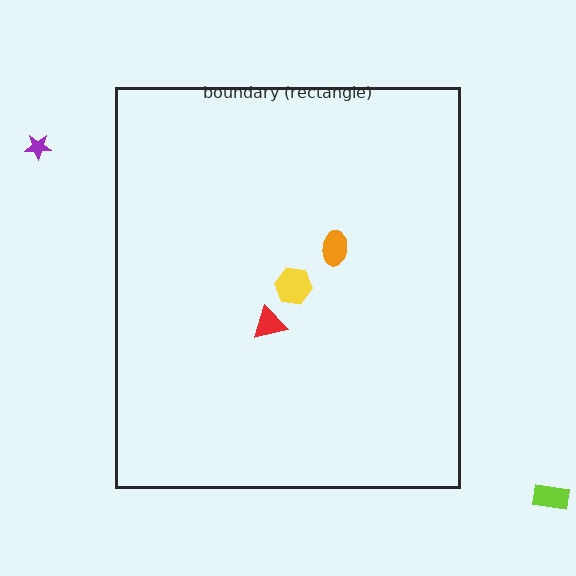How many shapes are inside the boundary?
3 inside, 2 outside.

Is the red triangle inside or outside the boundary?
Inside.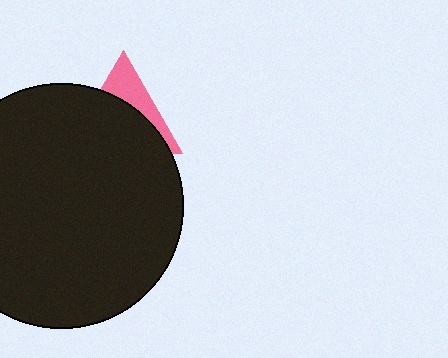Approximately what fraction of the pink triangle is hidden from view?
Roughly 67% of the pink triangle is hidden behind the black circle.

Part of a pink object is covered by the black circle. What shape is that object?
It is a triangle.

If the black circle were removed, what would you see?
You would see the complete pink triangle.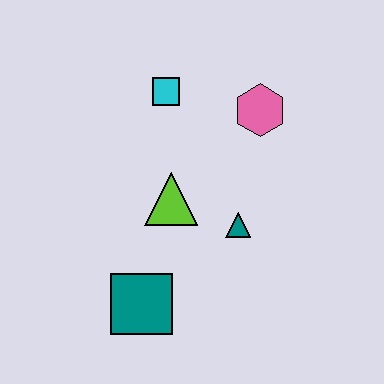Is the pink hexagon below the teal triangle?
No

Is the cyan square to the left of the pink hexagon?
Yes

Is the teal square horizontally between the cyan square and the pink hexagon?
No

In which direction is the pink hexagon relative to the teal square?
The pink hexagon is above the teal square.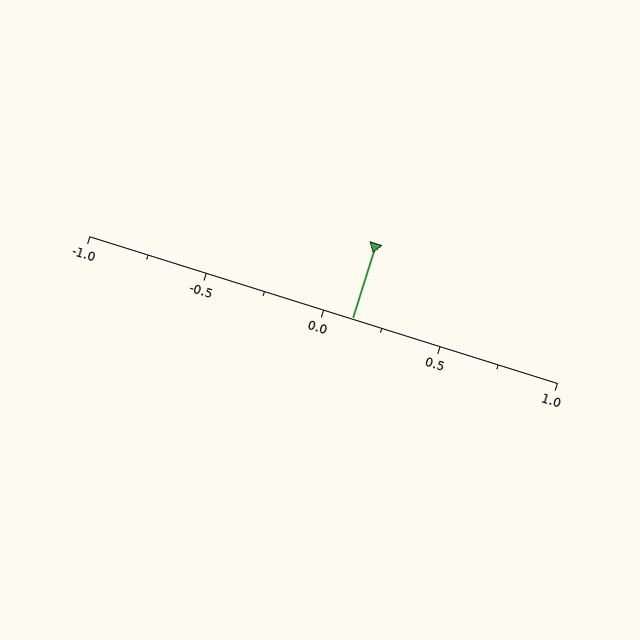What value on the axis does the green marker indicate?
The marker indicates approximately 0.12.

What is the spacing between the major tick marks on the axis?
The major ticks are spaced 0.5 apart.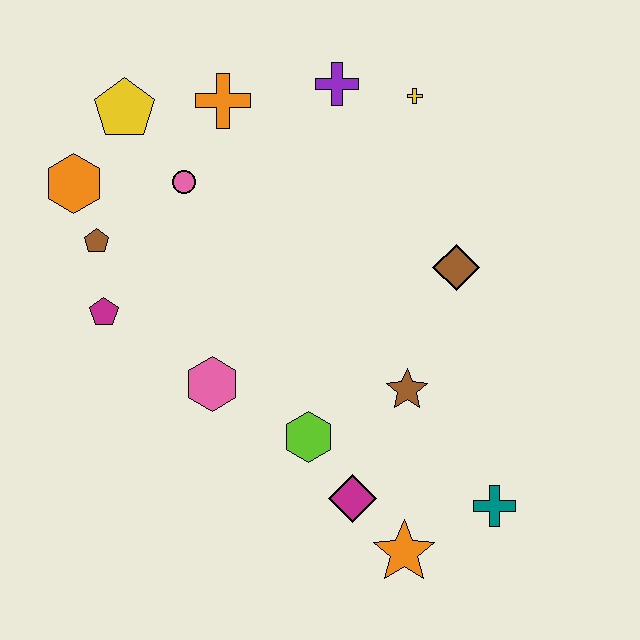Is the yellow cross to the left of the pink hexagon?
No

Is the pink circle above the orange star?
Yes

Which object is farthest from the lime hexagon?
The yellow pentagon is farthest from the lime hexagon.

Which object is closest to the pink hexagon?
The lime hexagon is closest to the pink hexagon.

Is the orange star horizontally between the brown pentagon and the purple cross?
No